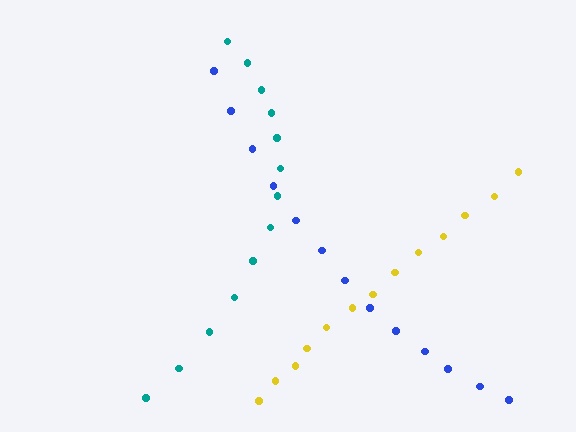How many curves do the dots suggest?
There are 3 distinct paths.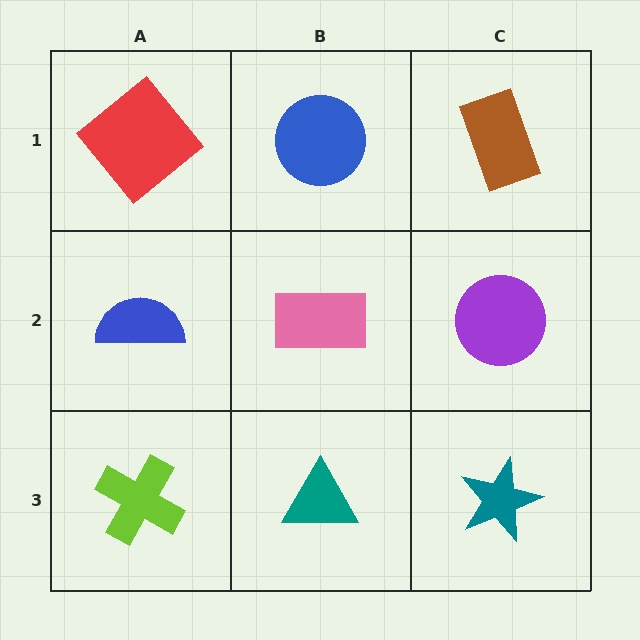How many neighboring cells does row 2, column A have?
3.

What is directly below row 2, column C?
A teal star.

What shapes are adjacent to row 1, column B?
A pink rectangle (row 2, column B), a red diamond (row 1, column A), a brown rectangle (row 1, column C).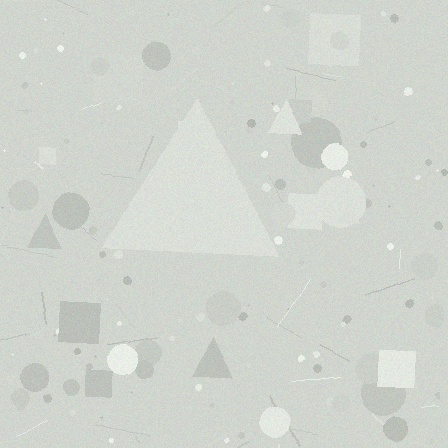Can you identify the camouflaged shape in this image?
The camouflaged shape is a triangle.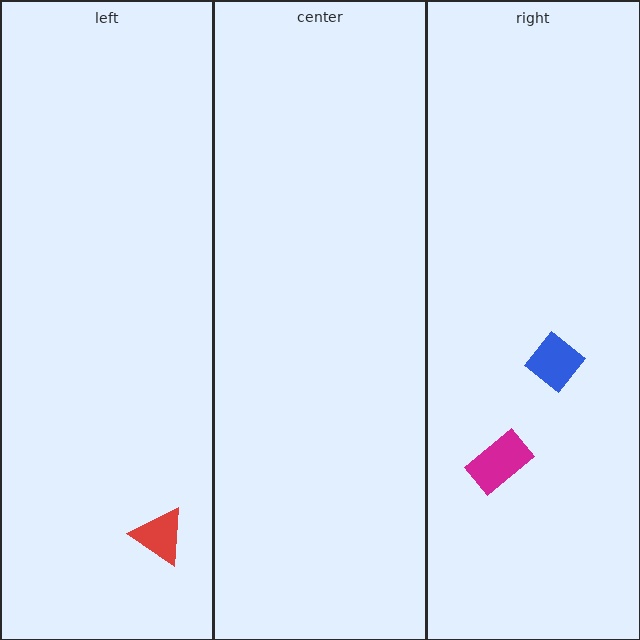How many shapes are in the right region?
2.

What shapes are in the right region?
The blue diamond, the magenta rectangle.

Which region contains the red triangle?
The left region.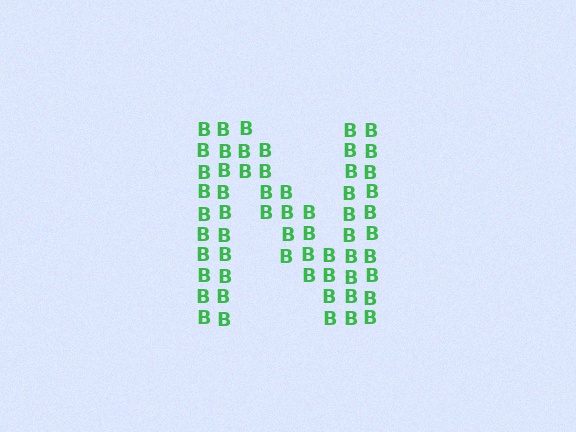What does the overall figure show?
The overall figure shows the letter N.